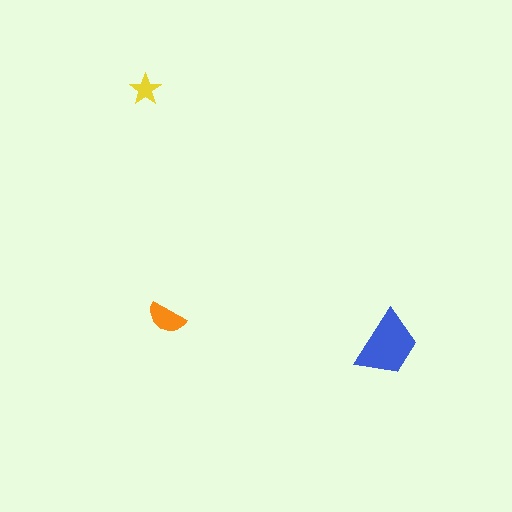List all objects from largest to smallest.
The blue trapezoid, the orange semicircle, the yellow star.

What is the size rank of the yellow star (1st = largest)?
3rd.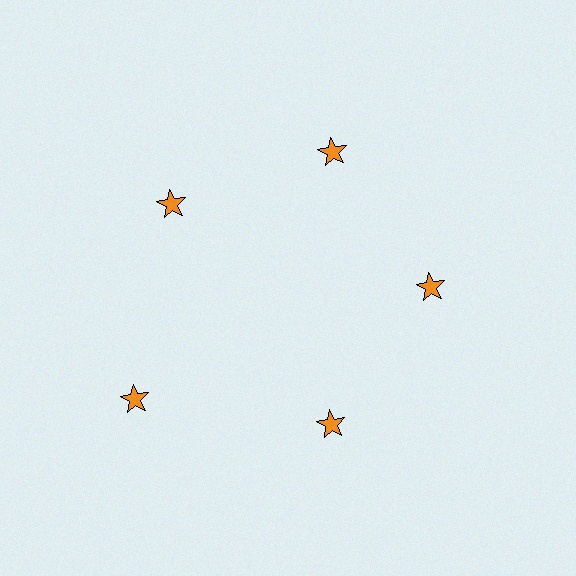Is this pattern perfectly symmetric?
No. The 5 orange stars are arranged in a ring, but one element near the 8 o'clock position is pushed outward from the center, breaking the 5-fold rotational symmetry.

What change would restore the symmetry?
The symmetry would be restored by moving it inward, back onto the ring so that all 5 stars sit at equal angles and equal distance from the center.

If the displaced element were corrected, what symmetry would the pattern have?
It would have 5-fold rotational symmetry — the pattern would map onto itself every 72 degrees.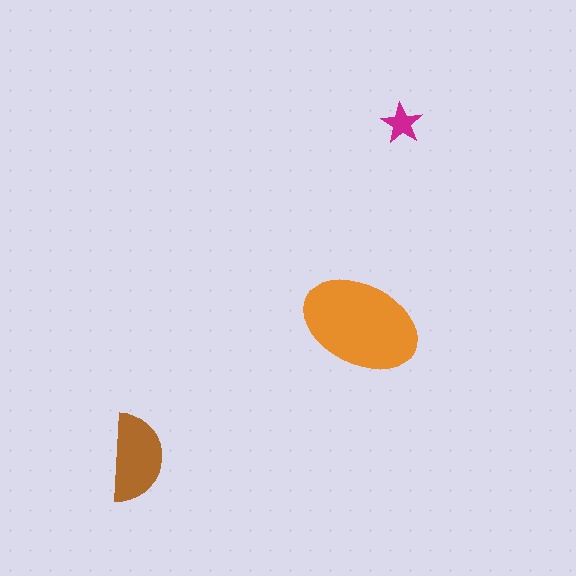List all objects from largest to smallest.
The orange ellipse, the brown semicircle, the magenta star.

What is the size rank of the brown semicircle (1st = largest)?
2nd.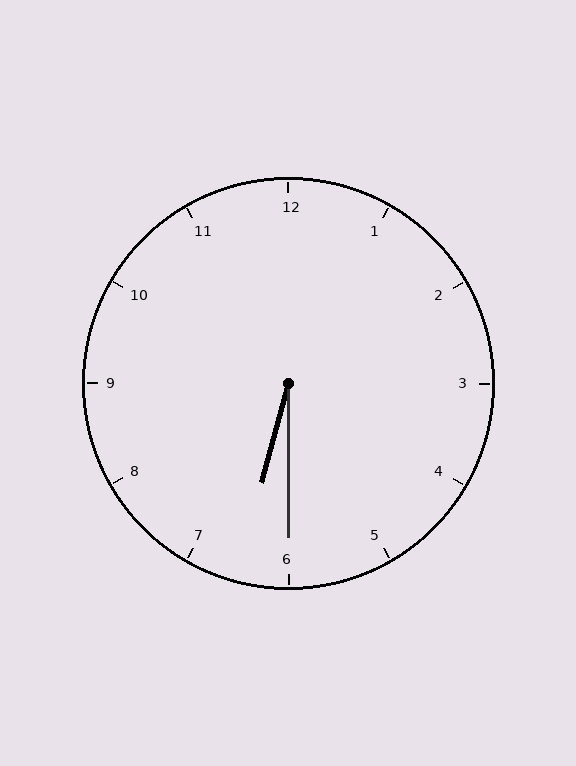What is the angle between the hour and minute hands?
Approximately 15 degrees.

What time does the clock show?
6:30.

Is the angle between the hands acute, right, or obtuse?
It is acute.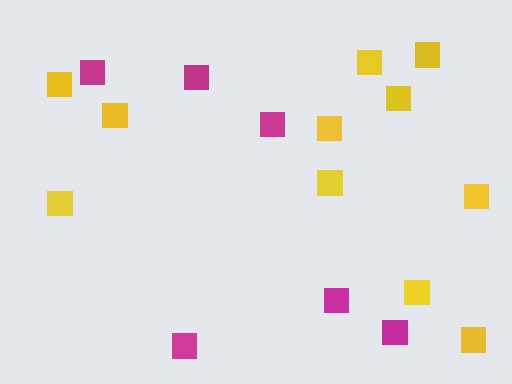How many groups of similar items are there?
There are 2 groups: one group of magenta squares (6) and one group of yellow squares (11).